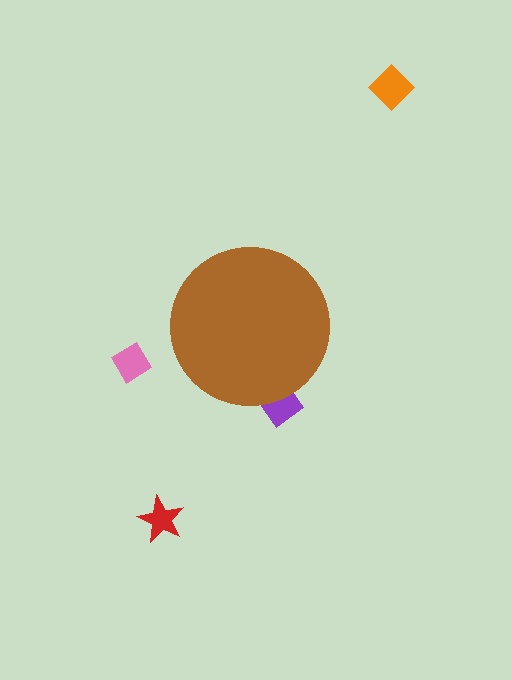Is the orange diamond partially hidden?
No, the orange diamond is fully visible.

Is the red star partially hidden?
No, the red star is fully visible.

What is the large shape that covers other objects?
A brown circle.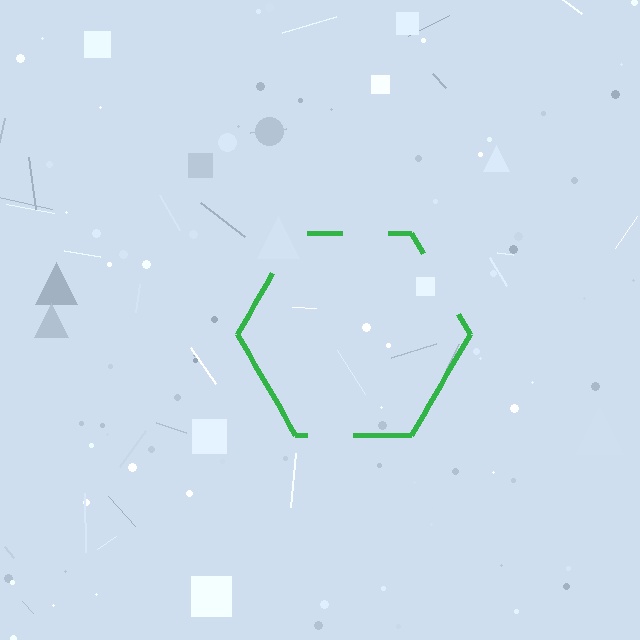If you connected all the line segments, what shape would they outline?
They would outline a hexagon.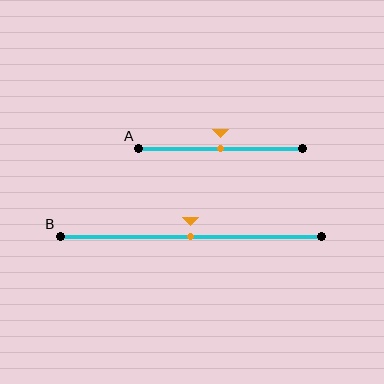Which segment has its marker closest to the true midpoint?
Segment A has its marker closest to the true midpoint.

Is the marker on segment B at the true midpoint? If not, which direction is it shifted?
Yes, the marker on segment B is at the true midpoint.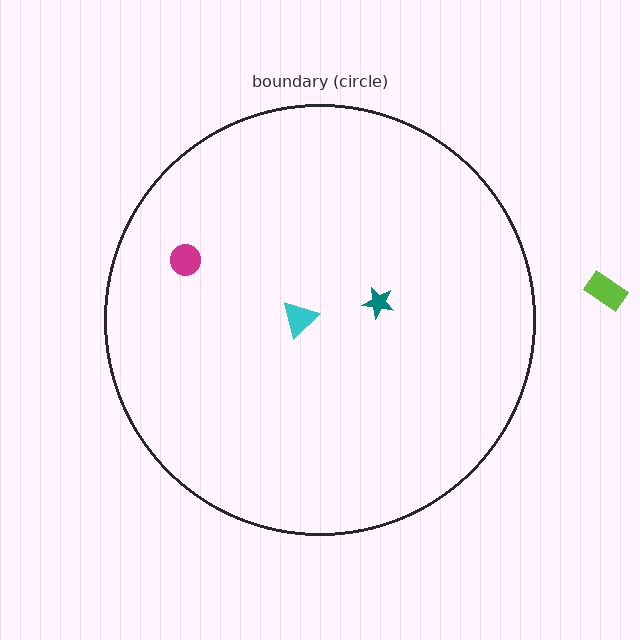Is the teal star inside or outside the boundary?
Inside.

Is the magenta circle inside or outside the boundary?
Inside.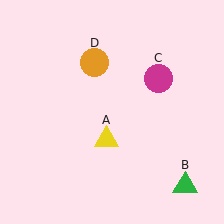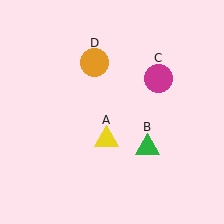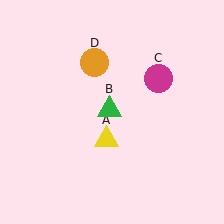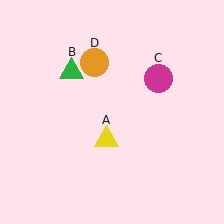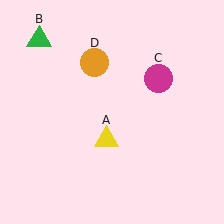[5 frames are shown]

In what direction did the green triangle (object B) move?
The green triangle (object B) moved up and to the left.